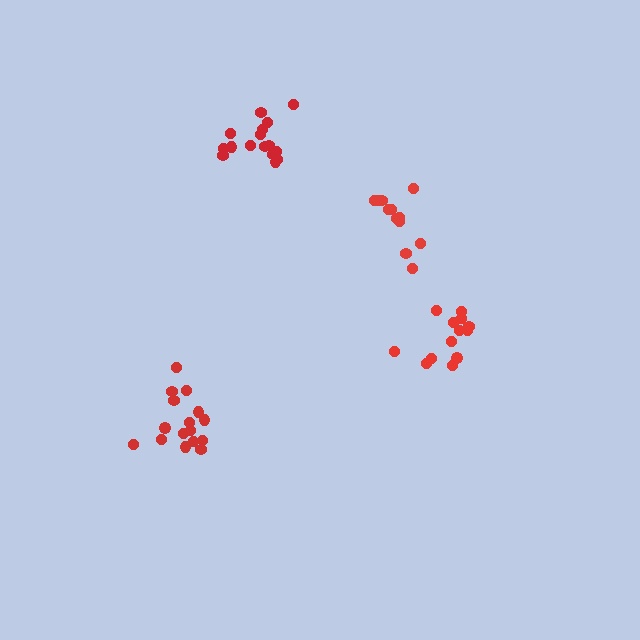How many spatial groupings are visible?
There are 4 spatial groupings.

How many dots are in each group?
Group 1: 16 dots, Group 2: 16 dots, Group 3: 12 dots, Group 4: 13 dots (57 total).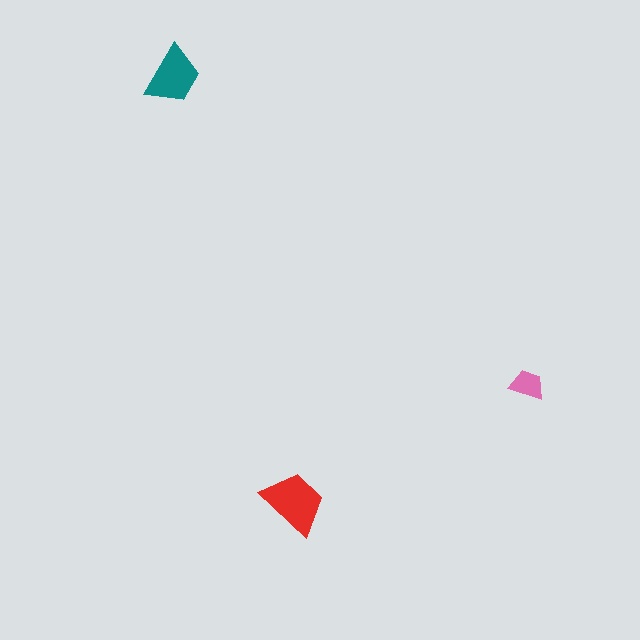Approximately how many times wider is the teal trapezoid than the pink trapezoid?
About 1.5 times wider.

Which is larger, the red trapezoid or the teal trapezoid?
The red one.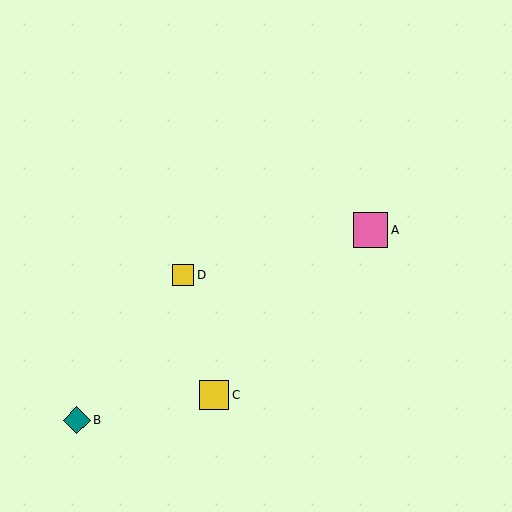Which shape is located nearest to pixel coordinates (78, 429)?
The teal diamond (labeled B) at (77, 420) is nearest to that location.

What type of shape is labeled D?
Shape D is a yellow square.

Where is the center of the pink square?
The center of the pink square is at (371, 230).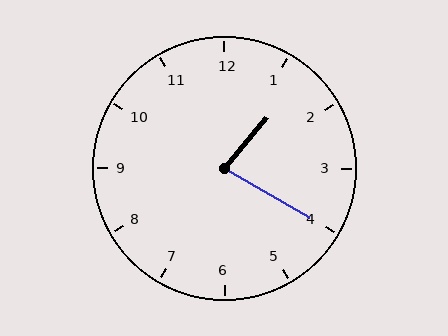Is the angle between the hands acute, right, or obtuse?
It is acute.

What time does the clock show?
1:20.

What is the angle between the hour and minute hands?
Approximately 80 degrees.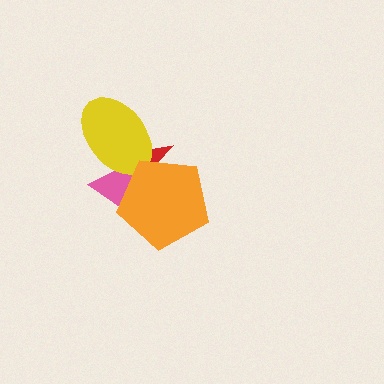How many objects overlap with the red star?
3 objects overlap with the red star.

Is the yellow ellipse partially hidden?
Yes, it is partially covered by another shape.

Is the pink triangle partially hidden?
Yes, it is partially covered by another shape.